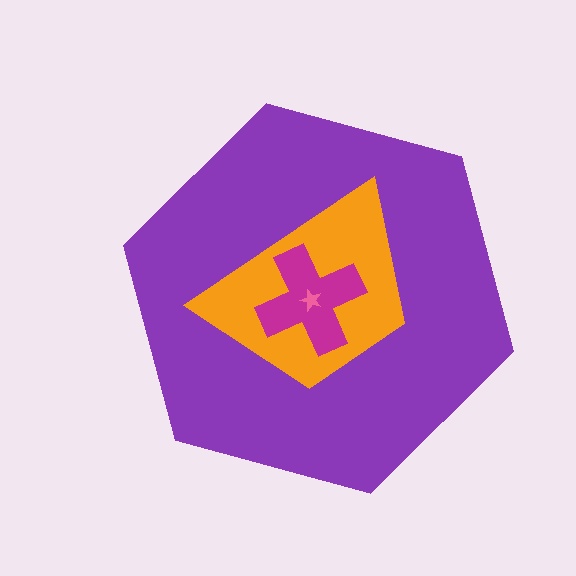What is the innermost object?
The pink star.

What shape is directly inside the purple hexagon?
The orange trapezoid.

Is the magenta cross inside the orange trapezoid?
Yes.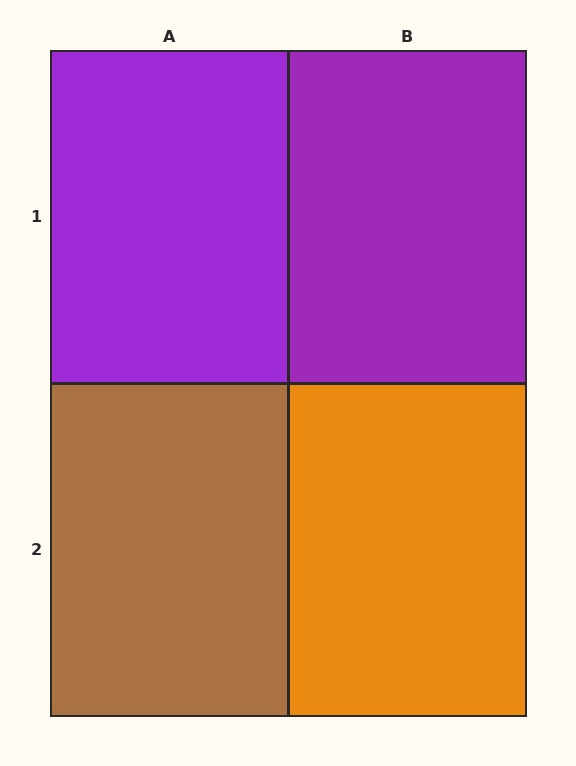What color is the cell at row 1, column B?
Purple.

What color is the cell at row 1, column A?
Purple.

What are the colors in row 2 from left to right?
Brown, orange.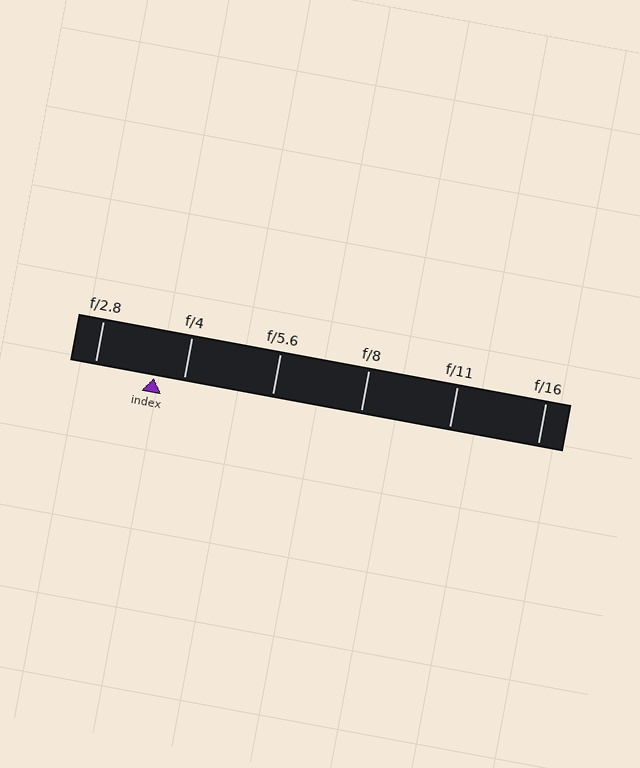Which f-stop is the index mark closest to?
The index mark is closest to f/4.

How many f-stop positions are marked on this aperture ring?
There are 6 f-stop positions marked.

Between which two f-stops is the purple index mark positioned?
The index mark is between f/2.8 and f/4.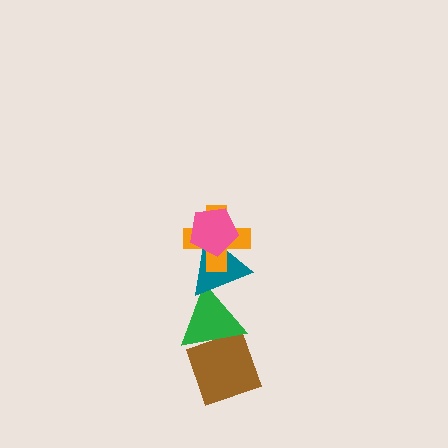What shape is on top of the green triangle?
The teal triangle is on top of the green triangle.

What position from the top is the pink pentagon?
The pink pentagon is 1st from the top.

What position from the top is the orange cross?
The orange cross is 2nd from the top.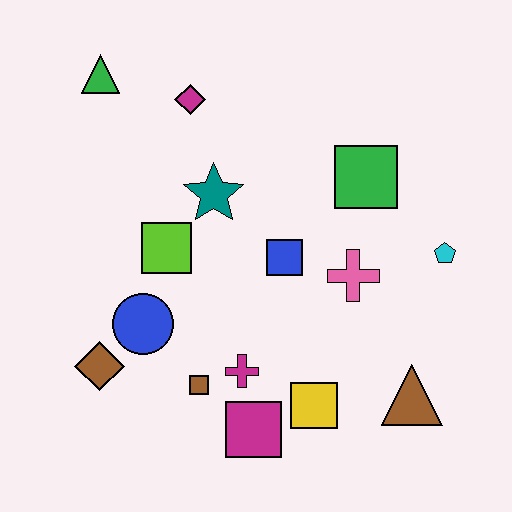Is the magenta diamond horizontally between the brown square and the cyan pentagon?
No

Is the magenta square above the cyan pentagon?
No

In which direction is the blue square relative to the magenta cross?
The blue square is above the magenta cross.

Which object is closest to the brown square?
The magenta cross is closest to the brown square.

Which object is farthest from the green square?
The brown diamond is farthest from the green square.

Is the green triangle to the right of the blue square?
No